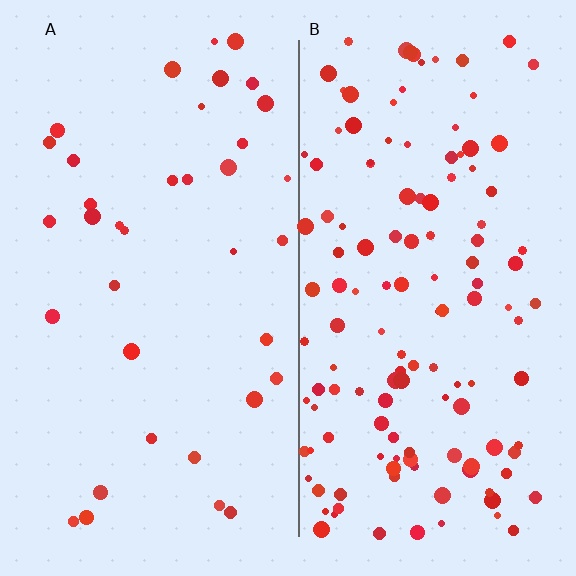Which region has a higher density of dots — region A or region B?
B (the right).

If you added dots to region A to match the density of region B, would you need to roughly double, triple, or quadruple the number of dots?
Approximately quadruple.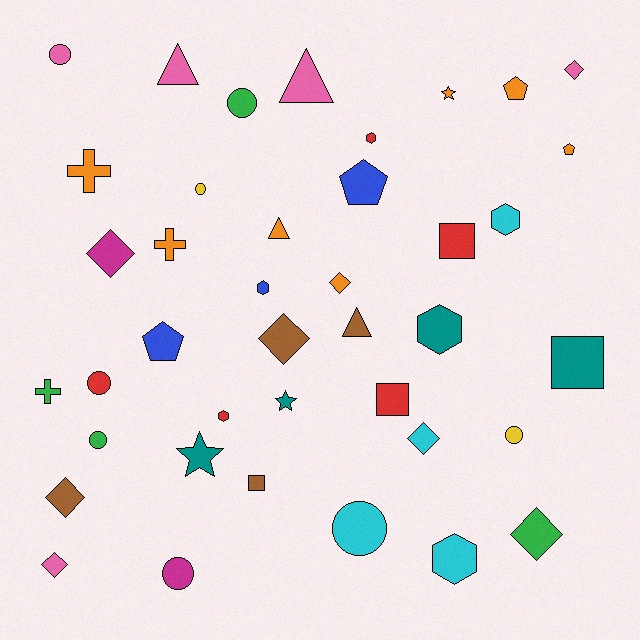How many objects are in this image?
There are 40 objects.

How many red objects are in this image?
There are 5 red objects.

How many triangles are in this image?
There are 4 triangles.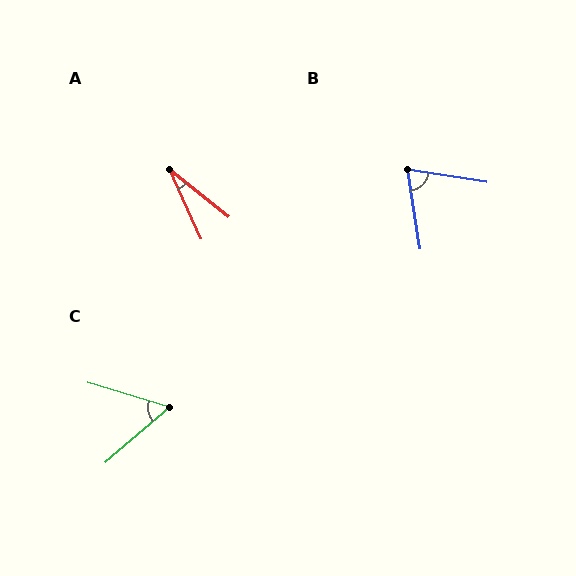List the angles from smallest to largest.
A (27°), C (57°), B (72°).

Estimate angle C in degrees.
Approximately 57 degrees.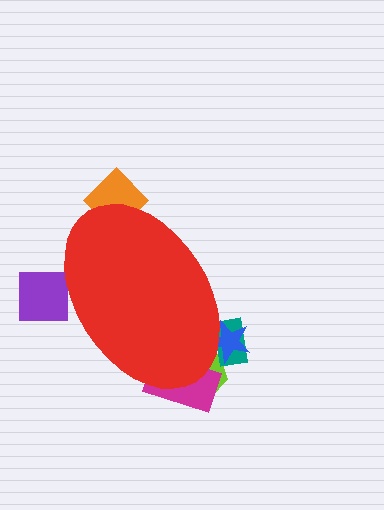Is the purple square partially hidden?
Yes, the purple square is partially hidden behind the red ellipse.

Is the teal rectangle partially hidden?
Yes, the teal rectangle is partially hidden behind the red ellipse.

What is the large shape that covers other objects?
A red ellipse.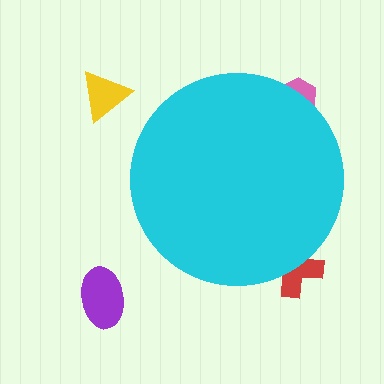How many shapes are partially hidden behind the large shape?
2 shapes are partially hidden.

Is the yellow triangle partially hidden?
No, the yellow triangle is fully visible.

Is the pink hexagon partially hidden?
Yes, the pink hexagon is partially hidden behind the cyan circle.